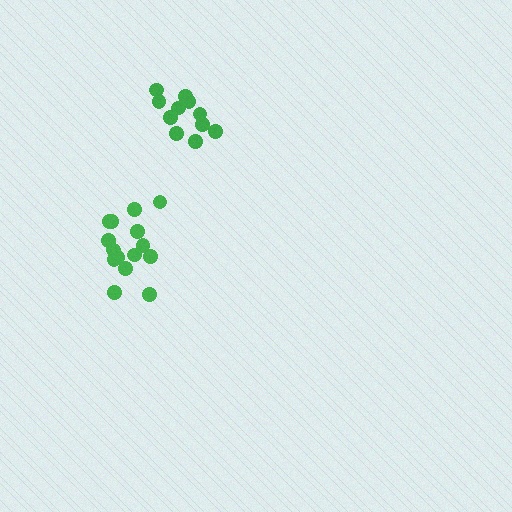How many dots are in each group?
Group 1: 11 dots, Group 2: 15 dots (26 total).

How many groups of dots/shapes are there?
There are 2 groups.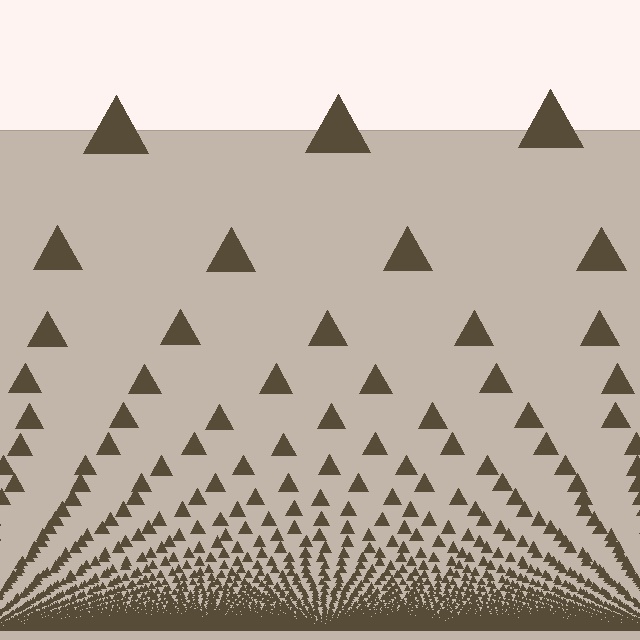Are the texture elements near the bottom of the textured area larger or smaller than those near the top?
Smaller. The gradient is inverted — elements near the bottom are smaller and denser.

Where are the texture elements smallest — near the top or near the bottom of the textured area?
Near the bottom.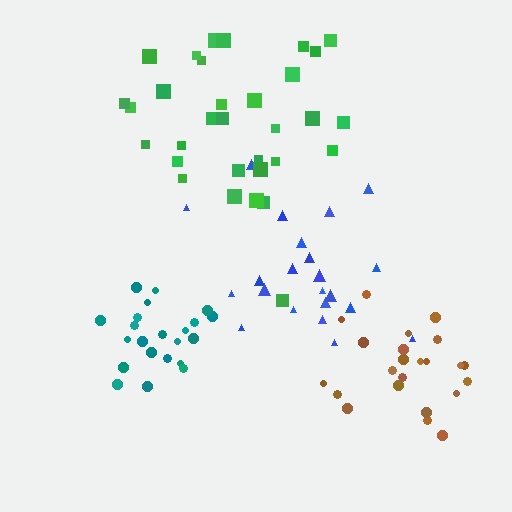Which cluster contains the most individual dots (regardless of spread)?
Green (32).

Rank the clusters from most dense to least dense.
teal, brown, green, blue.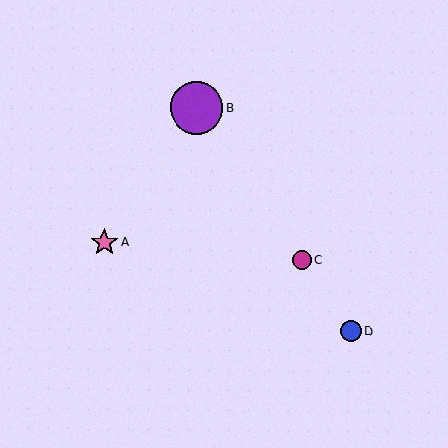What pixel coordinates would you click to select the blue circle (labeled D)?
Click at (351, 332) to select the blue circle D.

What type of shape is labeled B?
Shape B is a purple circle.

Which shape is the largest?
The purple circle (labeled B) is the largest.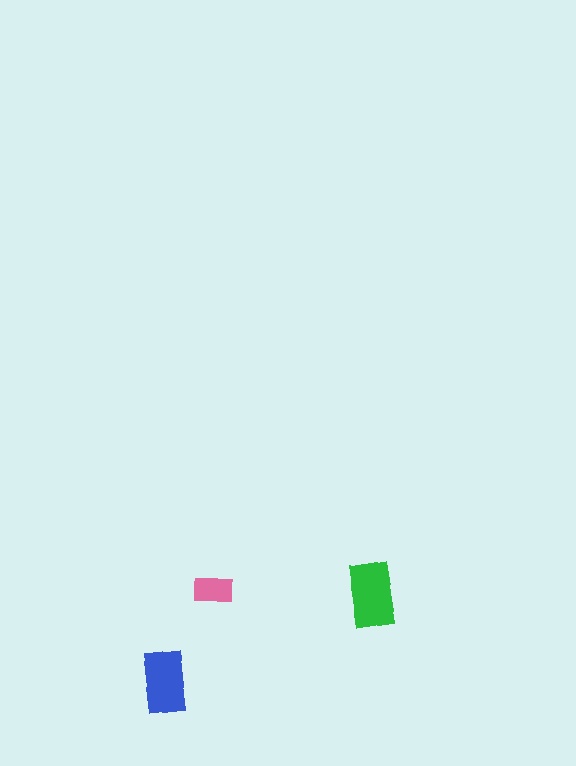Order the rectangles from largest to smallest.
the green one, the blue one, the pink one.